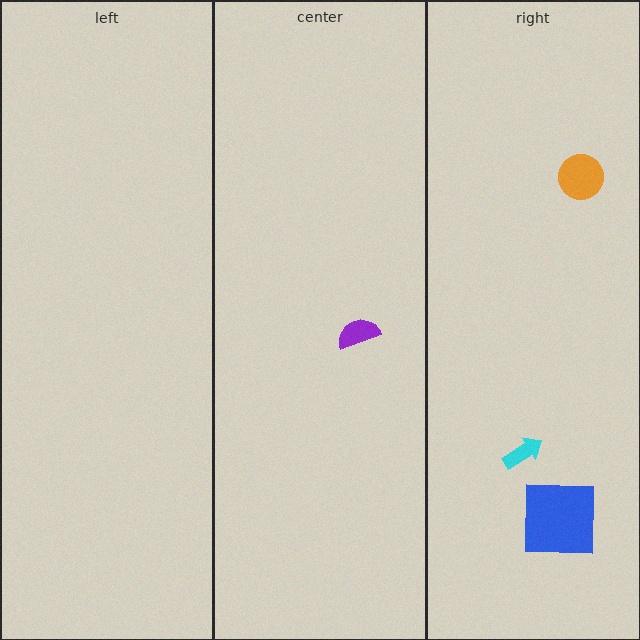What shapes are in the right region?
The orange circle, the cyan arrow, the blue square.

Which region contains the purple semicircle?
The center region.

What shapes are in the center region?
The purple semicircle.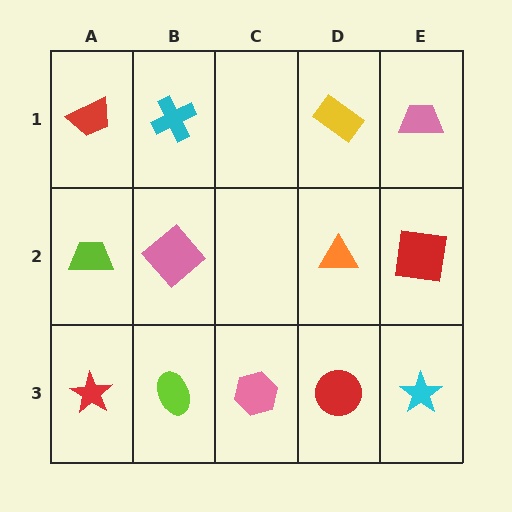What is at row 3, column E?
A cyan star.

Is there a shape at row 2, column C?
No, that cell is empty.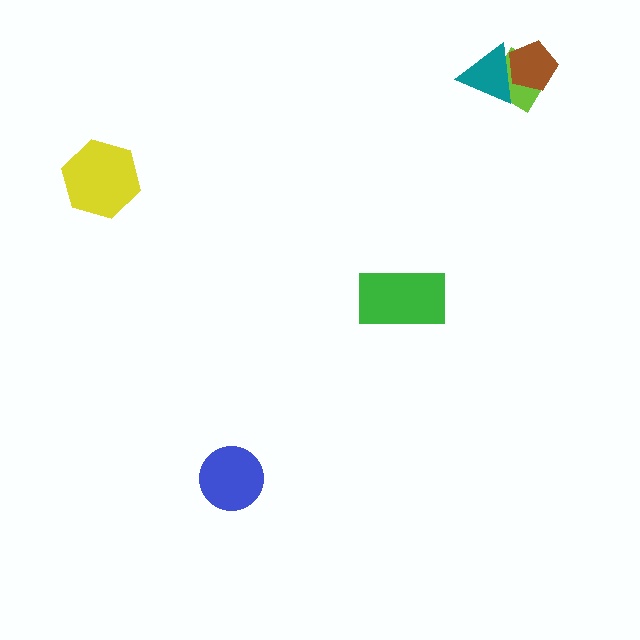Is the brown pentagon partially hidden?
Yes, it is partially covered by another shape.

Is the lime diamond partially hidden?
Yes, it is partially covered by another shape.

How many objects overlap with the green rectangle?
0 objects overlap with the green rectangle.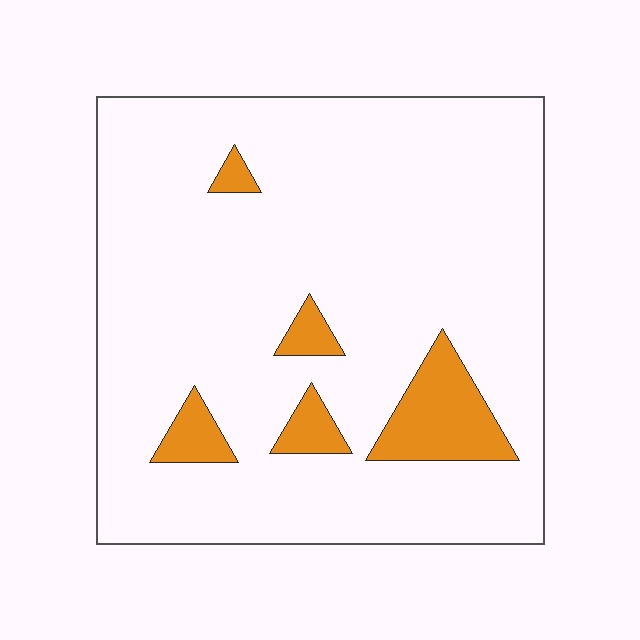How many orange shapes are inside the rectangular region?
5.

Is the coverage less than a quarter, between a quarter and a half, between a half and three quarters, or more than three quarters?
Less than a quarter.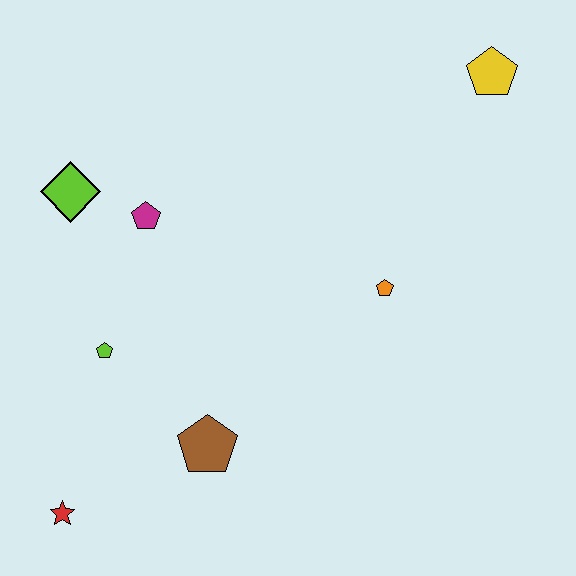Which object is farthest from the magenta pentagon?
The yellow pentagon is farthest from the magenta pentagon.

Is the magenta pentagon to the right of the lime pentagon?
Yes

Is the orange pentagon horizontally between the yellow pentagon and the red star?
Yes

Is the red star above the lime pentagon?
No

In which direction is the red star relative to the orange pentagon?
The red star is to the left of the orange pentagon.